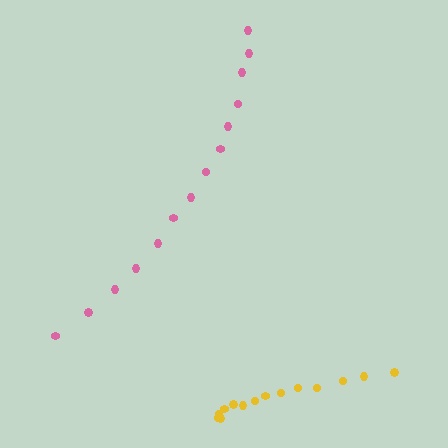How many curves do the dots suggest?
There are 2 distinct paths.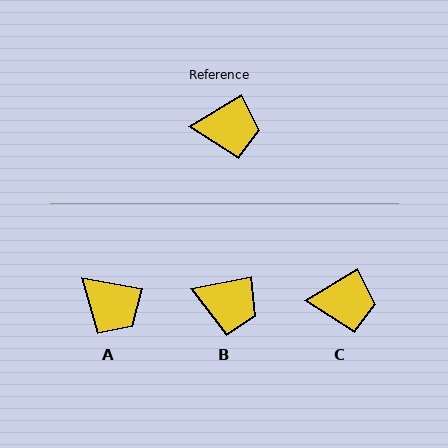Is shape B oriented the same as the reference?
No, it is off by about 20 degrees.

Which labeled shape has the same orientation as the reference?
C.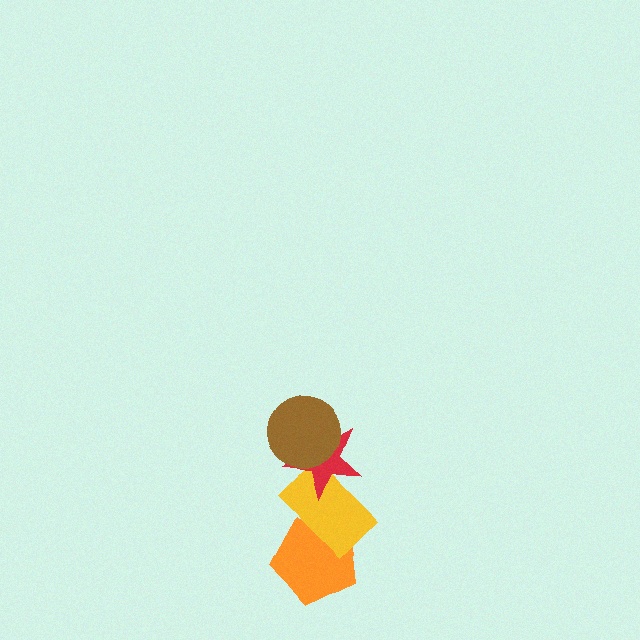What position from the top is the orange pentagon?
The orange pentagon is 4th from the top.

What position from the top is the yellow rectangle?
The yellow rectangle is 3rd from the top.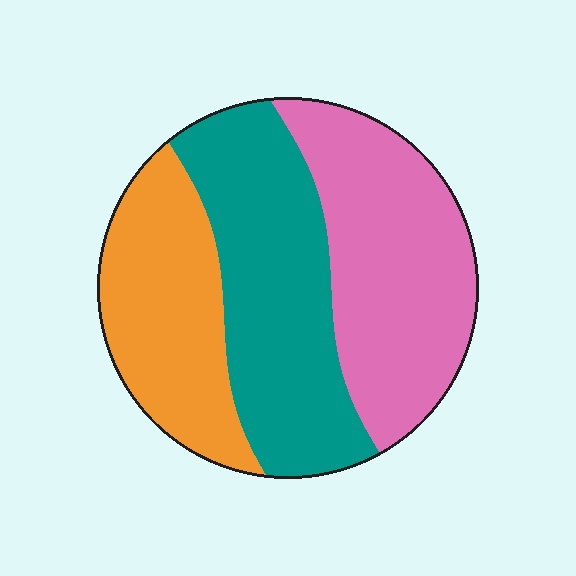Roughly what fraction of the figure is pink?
Pink covers around 35% of the figure.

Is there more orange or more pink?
Pink.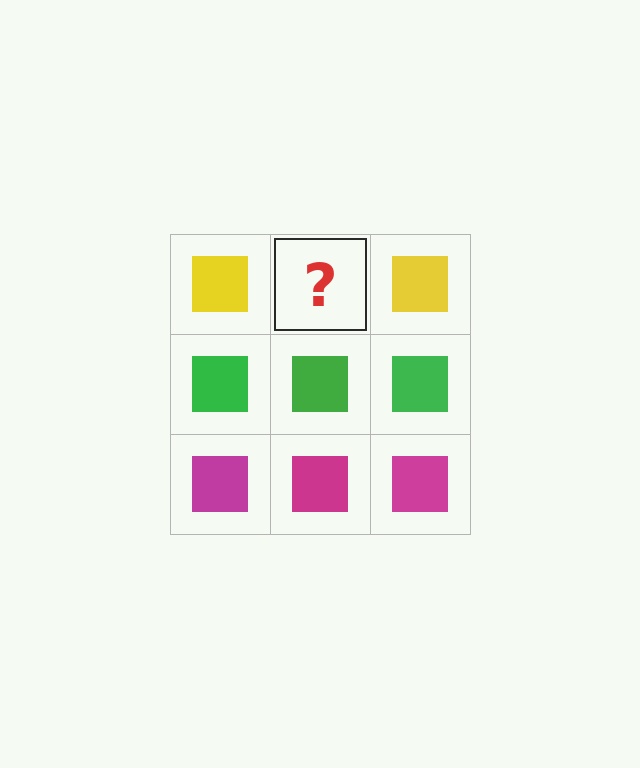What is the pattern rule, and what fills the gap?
The rule is that each row has a consistent color. The gap should be filled with a yellow square.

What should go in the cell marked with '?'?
The missing cell should contain a yellow square.